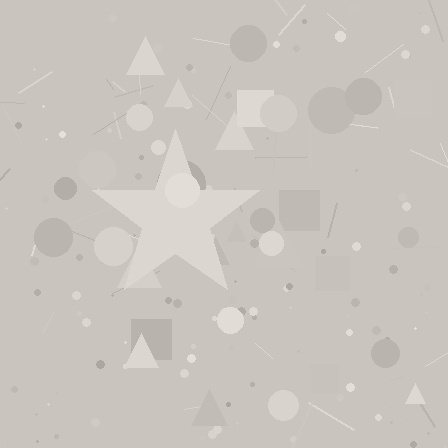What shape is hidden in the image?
A star is hidden in the image.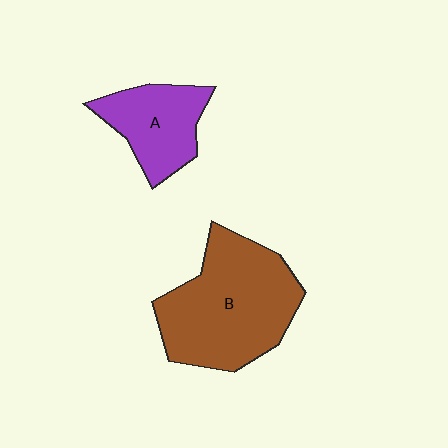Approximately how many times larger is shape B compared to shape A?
Approximately 1.9 times.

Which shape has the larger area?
Shape B (brown).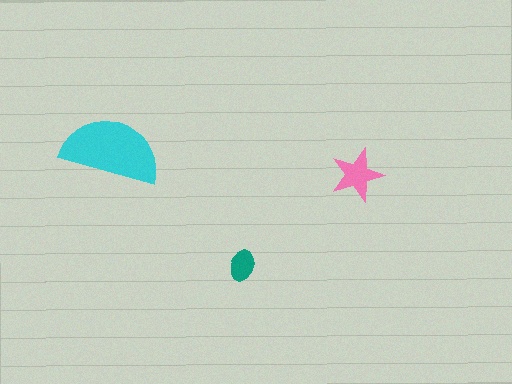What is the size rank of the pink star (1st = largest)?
2nd.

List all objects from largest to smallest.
The cyan semicircle, the pink star, the teal ellipse.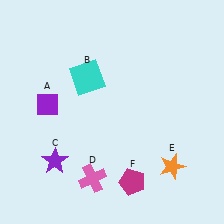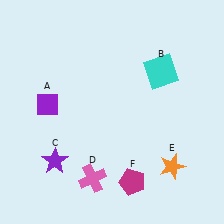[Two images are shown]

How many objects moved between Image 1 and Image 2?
1 object moved between the two images.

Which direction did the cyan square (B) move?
The cyan square (B) moved right.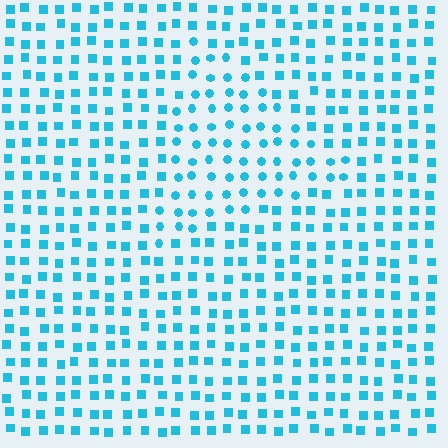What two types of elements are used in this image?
The image uses circles inside the triangle region and squares outside it.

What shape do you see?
I see a triangle.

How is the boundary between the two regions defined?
The boundary is defined by a change in element shape: circles inside vs. squares outside. All elements share the same color and spacing.